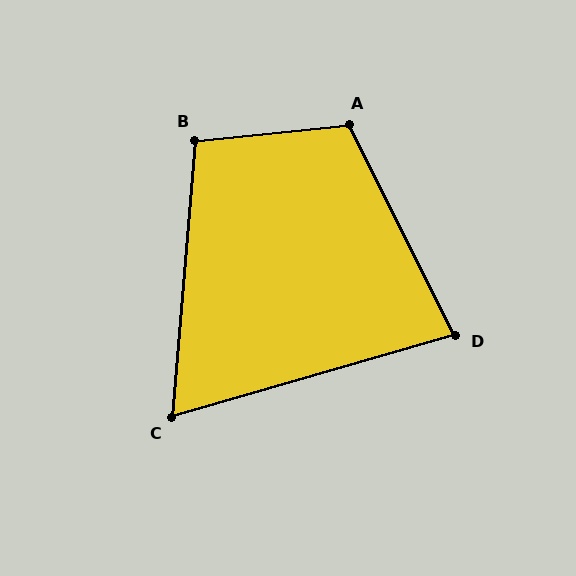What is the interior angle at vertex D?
Approximately 79 degrees (acute).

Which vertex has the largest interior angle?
A, at approximately 111 degrees.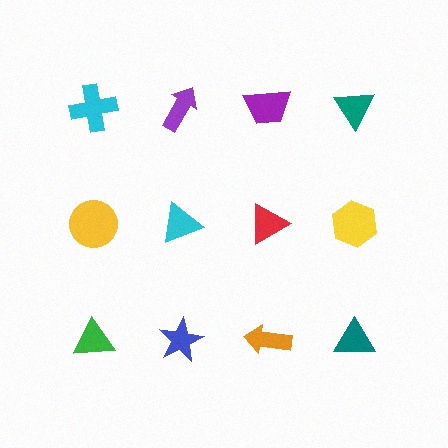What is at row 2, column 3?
A red triangle.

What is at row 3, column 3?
An orange arrow.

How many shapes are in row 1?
4 shapes.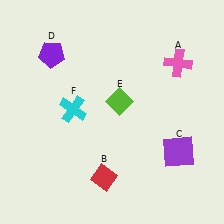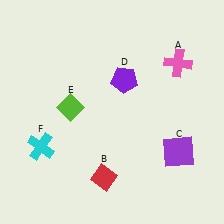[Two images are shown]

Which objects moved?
The objects that moved are: the purple pentagon (D), the lime diamond (E), the cyan cross (F).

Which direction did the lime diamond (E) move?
The lime diamond (E) moved left.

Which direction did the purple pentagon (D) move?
The purple pentagon (D) moved right.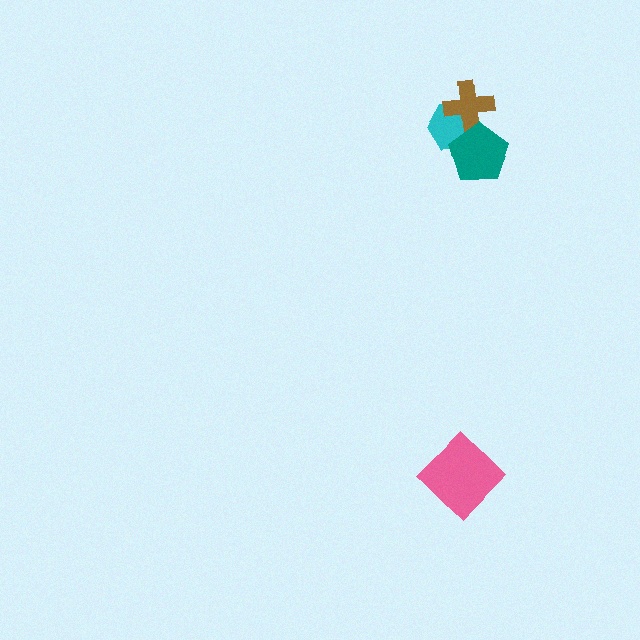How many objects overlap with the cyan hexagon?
2 objects overlap with the cyan hexagon.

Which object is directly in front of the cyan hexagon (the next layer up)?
The brown cross is directly in front of the cyan hexagon.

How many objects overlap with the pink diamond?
0 objects overlap with the pink diamond.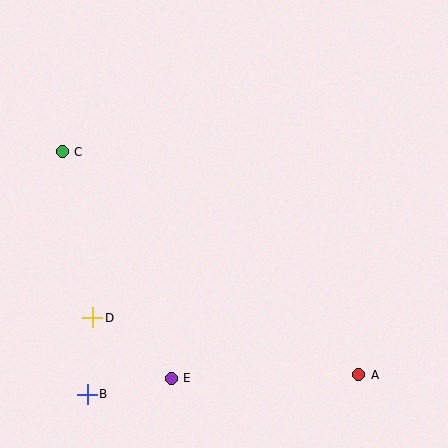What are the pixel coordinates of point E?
Point E is at (171, 378).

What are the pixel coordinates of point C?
Point C is at (62, 152).